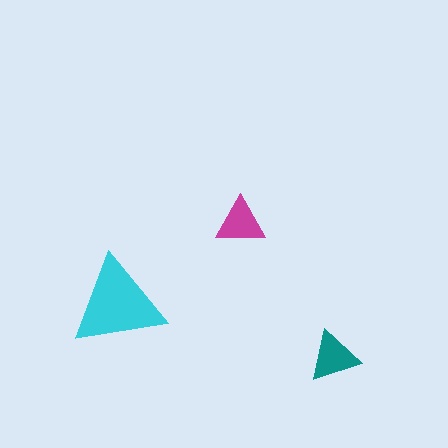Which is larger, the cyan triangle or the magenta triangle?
The cyan one.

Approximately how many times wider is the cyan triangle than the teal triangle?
About 2 times wider.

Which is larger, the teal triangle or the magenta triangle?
The teal one.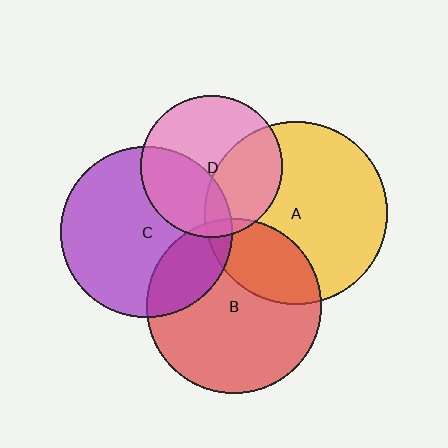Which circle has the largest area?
Circle A (yellow).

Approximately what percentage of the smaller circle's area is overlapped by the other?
Approximately 25%.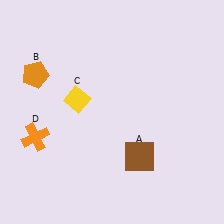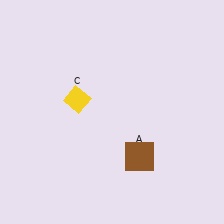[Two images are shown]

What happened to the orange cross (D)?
The orange cross (D) was removed in Image 2. It was in the bottom-left area of Image 1.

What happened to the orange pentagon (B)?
The orange pentagon (B) was removed in Image 2. It was in the top-left area of Image 1.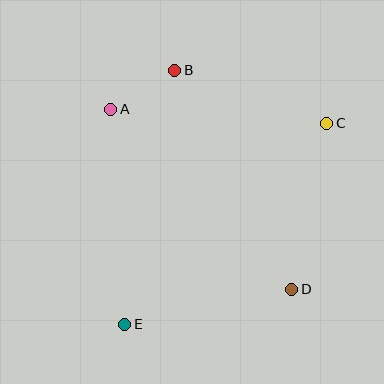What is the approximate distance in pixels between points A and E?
The distance between A and E is approximately 215 pixels.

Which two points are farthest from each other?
Points C and E are farthest from each other.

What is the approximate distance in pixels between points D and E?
The distance between D and E is approximately 171 pixels.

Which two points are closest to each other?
Points A and B are closest to each other.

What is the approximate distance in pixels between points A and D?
The distance between A and D is approximately 255 pixels.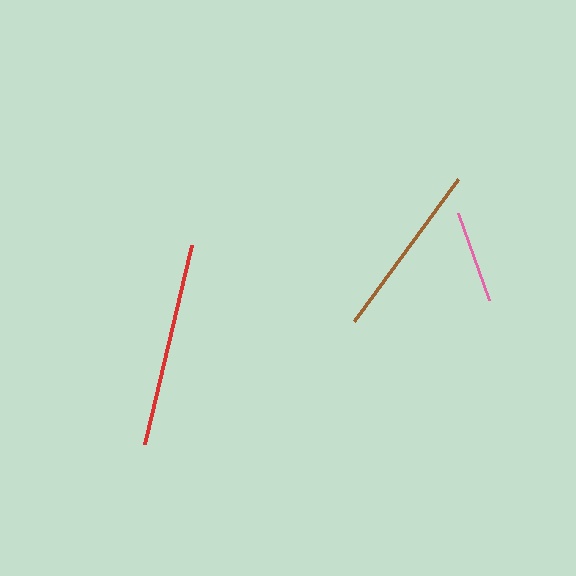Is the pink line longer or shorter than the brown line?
The brown line is longer than the pink line.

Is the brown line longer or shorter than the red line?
The red line is longer than the brown line.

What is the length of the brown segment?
The brown segment is approximately 176 pixels long.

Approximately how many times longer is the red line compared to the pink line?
The red line is approximately 2.2 times the length of the pink line.